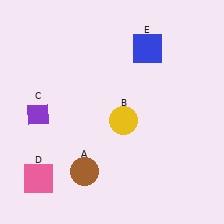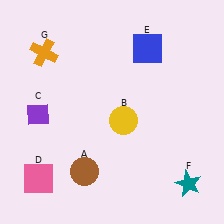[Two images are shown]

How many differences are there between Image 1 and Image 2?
There are 2 differences between the two images.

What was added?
A teal star (F), an orange cross (G) were added in Image 2.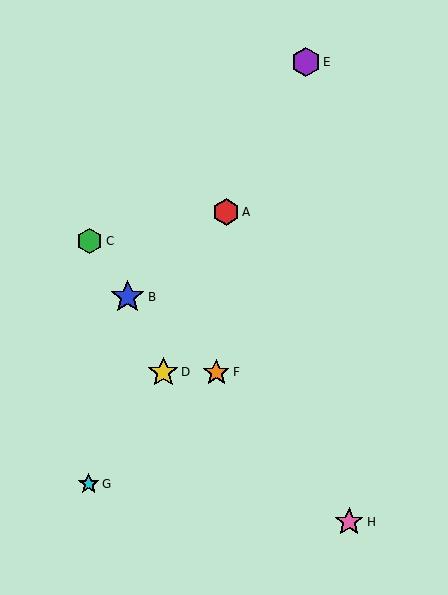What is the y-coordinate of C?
Object C is at y≈241.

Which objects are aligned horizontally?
Objects D, F are aligned horizontally.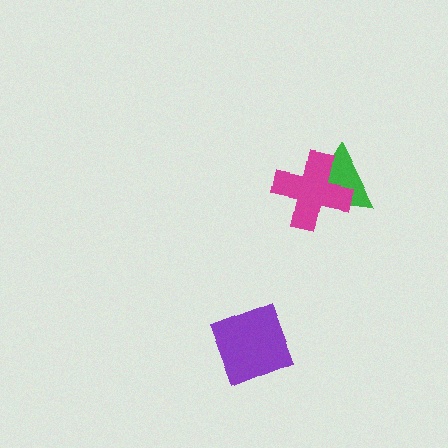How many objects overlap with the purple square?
0 objects overlap with the purple square.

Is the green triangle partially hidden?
Yes, it is partially covered by another shape.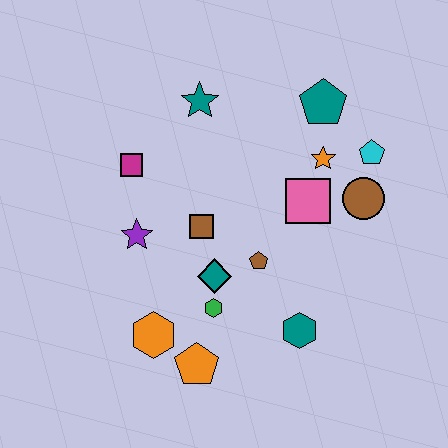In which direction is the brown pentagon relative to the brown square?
The brown pentagon is to the right of the brown square.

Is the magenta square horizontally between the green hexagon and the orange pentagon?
No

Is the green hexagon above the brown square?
No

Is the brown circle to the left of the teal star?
No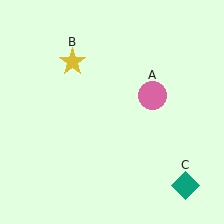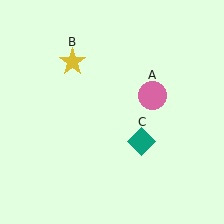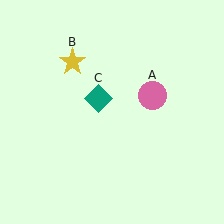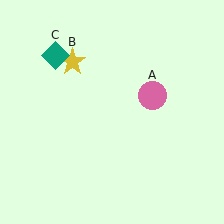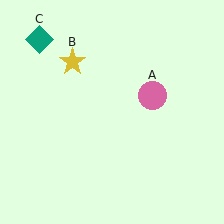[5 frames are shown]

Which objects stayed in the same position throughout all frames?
Pink circle (object A) and yellow star (object B) remained stationary.